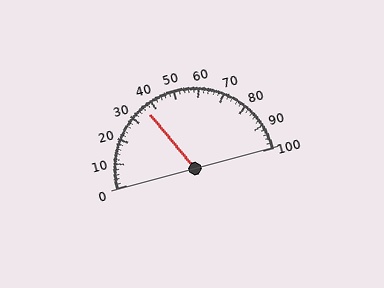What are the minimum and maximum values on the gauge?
The gauge ranges from 0 to 100.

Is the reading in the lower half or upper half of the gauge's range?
The reading is in the lower half of the range (0 to 100).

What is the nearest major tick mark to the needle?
The nearest major tick mark is 40.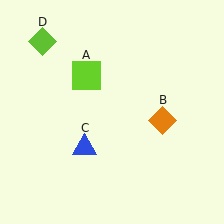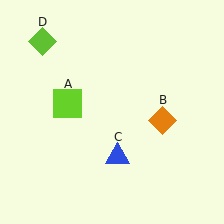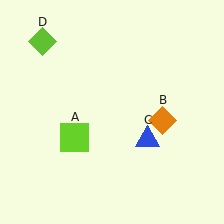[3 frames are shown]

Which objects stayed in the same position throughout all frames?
Orange diamond (object B) and lime diamond (object D) remained stationary.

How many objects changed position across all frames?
2 objects changed position: lime square (object A), blue triangle (object C).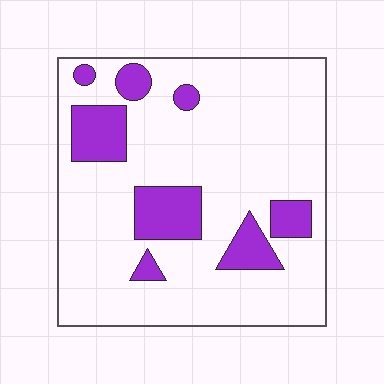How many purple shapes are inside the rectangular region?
8.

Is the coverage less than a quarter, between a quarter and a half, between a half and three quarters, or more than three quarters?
Less than a quarter.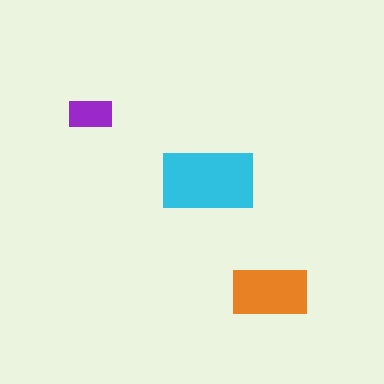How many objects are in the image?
There are 3 objects in the image.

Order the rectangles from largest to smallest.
the cyan one, the orange one, the purple one.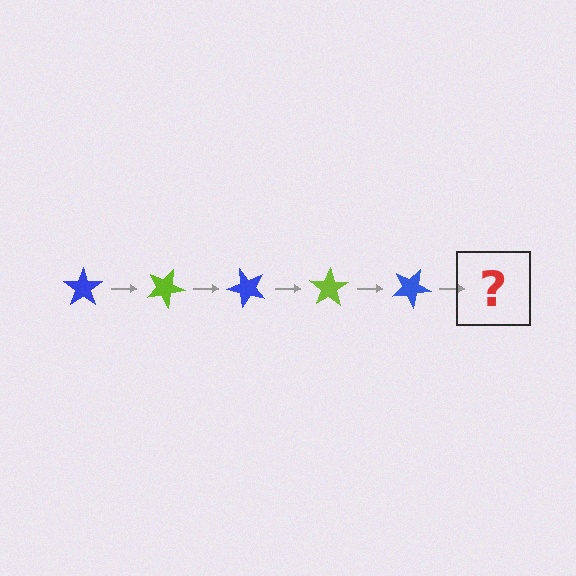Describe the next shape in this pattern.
It should be a lime star, rotated 125 degrees from the start.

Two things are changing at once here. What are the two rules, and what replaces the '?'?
The two rules are that it rotates 25 degrees each step and the color cycles through blue and lime. The '?' should be a lime star, rotated 125 degrees from the start.